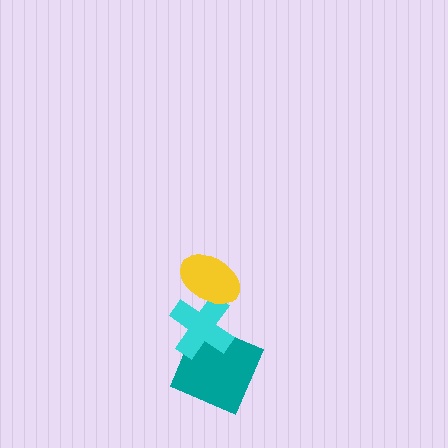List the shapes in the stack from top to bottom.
From top to bottom: the yellow ellipse, the cyan cross, the teal square.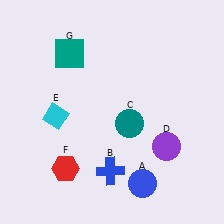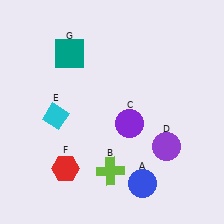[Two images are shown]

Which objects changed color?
B changed from blue to lime. C changed from teal to purple.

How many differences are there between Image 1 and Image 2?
There are 2 differences between the two images.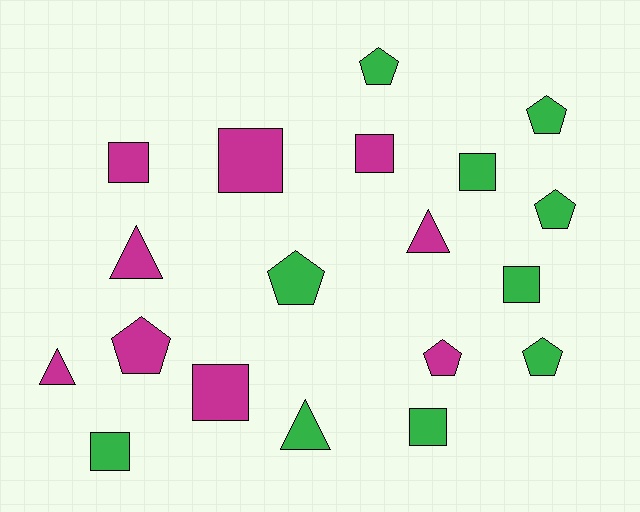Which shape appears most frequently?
Square, with 8 objects.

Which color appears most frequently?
Green, with 10 objects.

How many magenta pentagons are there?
There are 2 magenta pentagons.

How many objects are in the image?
There are 19 objects.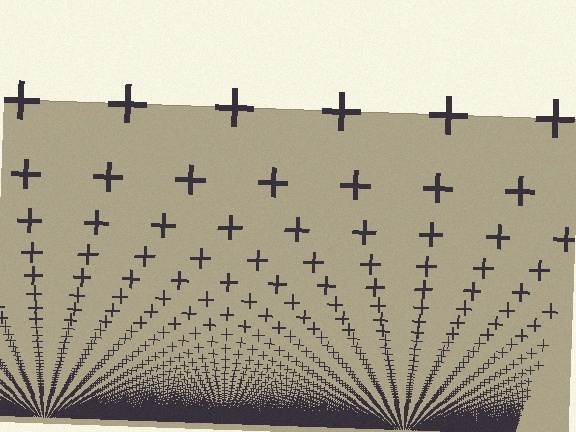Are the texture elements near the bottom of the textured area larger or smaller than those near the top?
Smaller. The gradient is inverted — elements near the bottom are smaller and denser.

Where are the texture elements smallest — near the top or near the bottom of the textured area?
Near the bottom.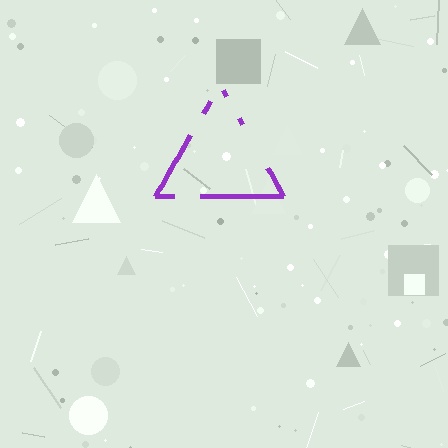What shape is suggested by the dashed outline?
The dashed outline suggests a triangle.